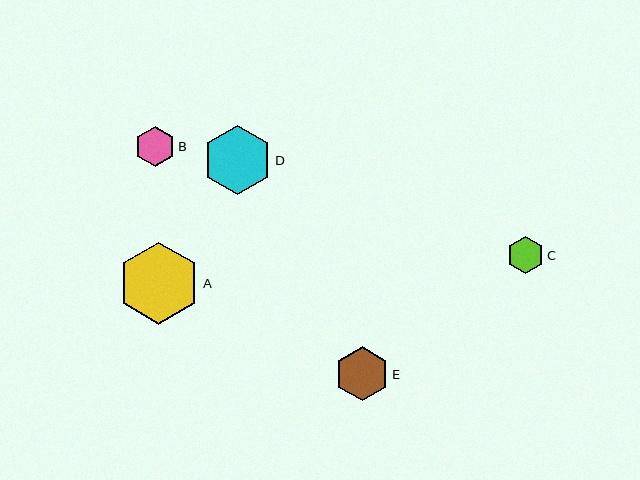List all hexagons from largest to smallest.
From largest to smallest: A, D, E, B, C.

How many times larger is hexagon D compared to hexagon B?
Hexagon D is approximately 1.7 times the size of hexagon B.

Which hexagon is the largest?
Hexagon A is the largest with a size of approximately 82 pixels.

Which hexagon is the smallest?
Hexagon C is the smallest with a size of approximately 37 pixels.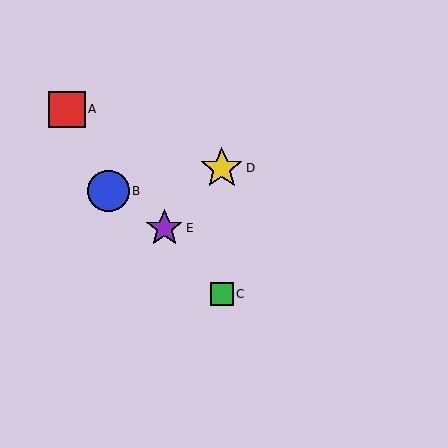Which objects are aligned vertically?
Objects C, D are aligned vertically.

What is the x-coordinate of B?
Object B is at x≈109.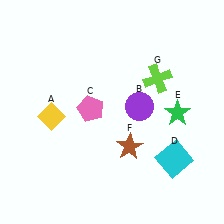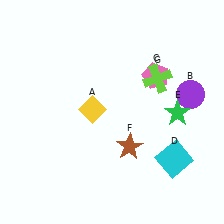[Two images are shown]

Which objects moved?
The objects that moved are: the yellow diamond (A), the purple circle (B), the pink pentagon (C).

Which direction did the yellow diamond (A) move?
The yellow diamond (A) moved right.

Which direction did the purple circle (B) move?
The purple circle (B) moved right.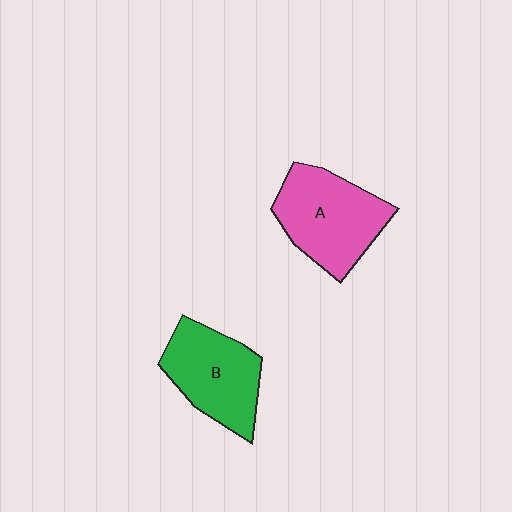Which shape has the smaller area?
Shape B (green).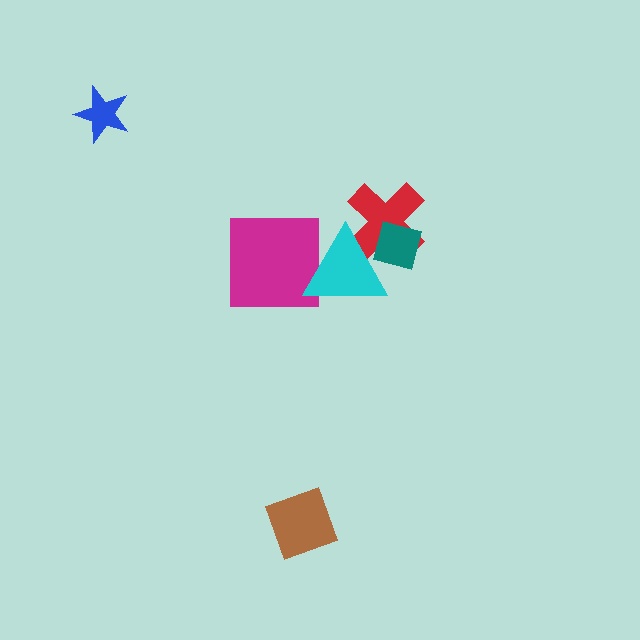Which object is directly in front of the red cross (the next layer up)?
The teal square is directly in front of the red cross.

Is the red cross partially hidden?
Yes, it is partially covered by another shape.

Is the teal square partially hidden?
Yes, it is partially covered by another shape.